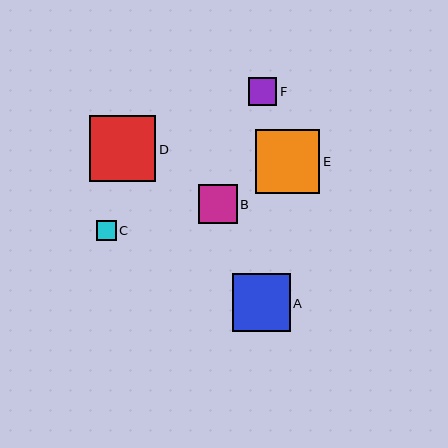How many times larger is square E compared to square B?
Square E is approximately 1.6 times the size of square B.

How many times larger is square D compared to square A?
Square D is approximately 1.1 times the size of square A.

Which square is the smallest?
Square C is the smallest with a size of approximately 20 pixels.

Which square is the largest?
Square D is the largest with a size of approximately 66 pixels.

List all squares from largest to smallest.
From largest to smallest: D, E, A, B, F, C.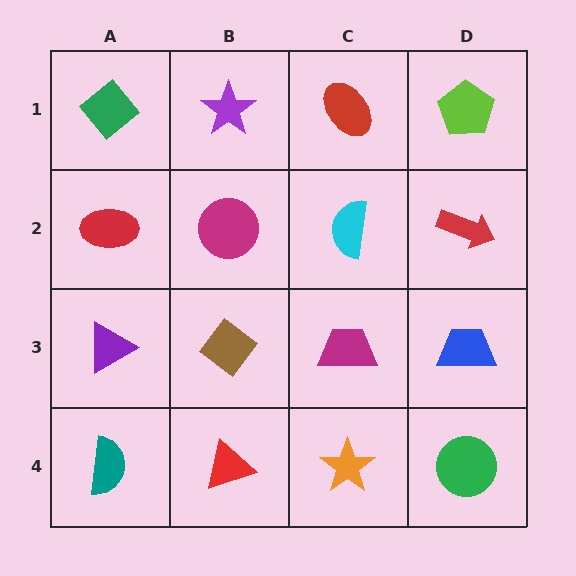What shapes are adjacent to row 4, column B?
A brown diamond (row 3, column B), a teal semicircle (row 4, column A), an orange star (row 4, column C).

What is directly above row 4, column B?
A brown diamond.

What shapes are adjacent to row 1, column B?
A magenta circle (row 2, column B), a green diamond (row 1, column A), a red ellipse (row 1, column C).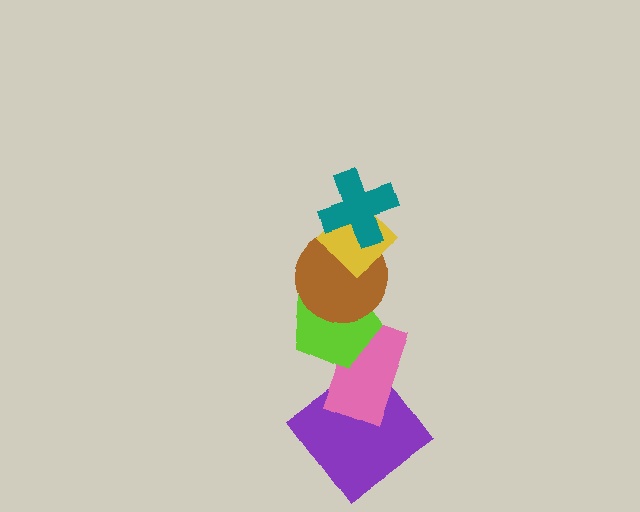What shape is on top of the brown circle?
The yellow diamond is on top of the brown circle.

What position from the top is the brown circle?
The brown circle is 3rd from the top.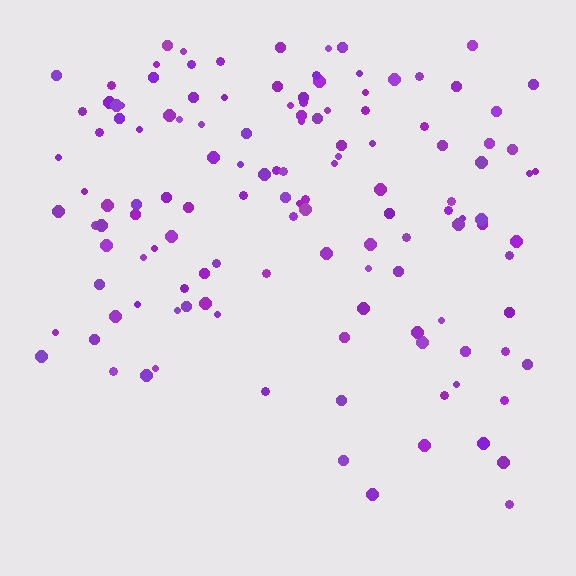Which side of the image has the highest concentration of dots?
The top.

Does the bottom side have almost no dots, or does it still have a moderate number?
Still a moderate number, just noticeably fewer than the top.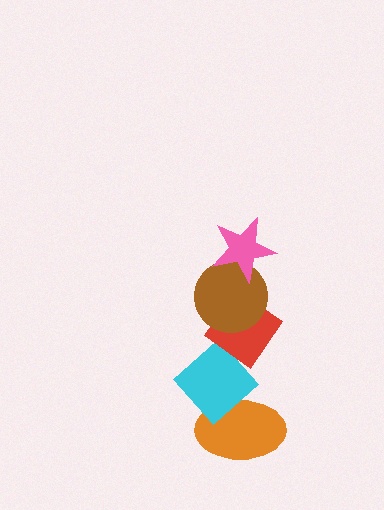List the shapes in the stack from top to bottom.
From top to bottom: the pink star, the brown circle, the red diamond, the cyan diamond, the orange ellipse.